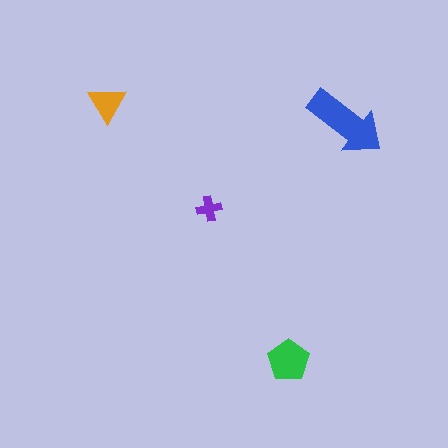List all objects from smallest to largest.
The purple cross, the orange triangle, the green pentagon, the blue arrow.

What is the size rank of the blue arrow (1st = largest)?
1st.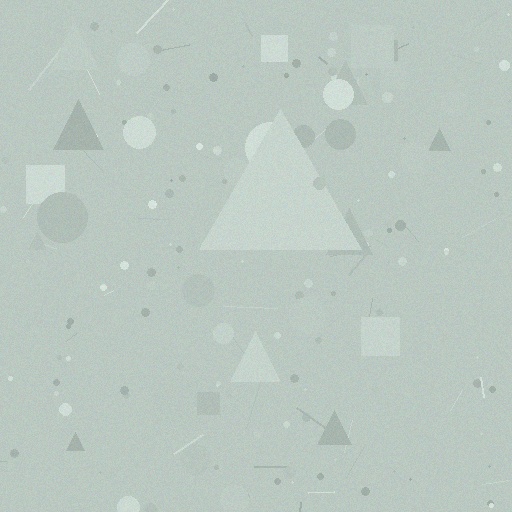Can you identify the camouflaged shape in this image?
The camouflaged shape is a triangle.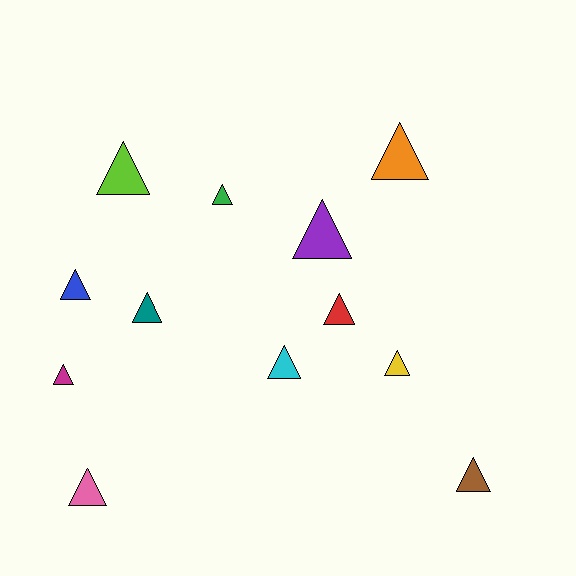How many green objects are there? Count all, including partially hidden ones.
There is 1 green object.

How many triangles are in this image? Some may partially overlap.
There are 12 triangles.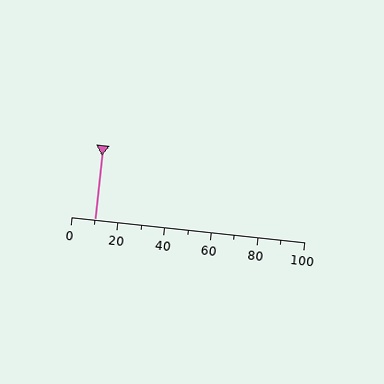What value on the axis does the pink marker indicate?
The marker indicates approximately 10.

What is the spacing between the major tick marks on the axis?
The major ticks are spaced 20 apart.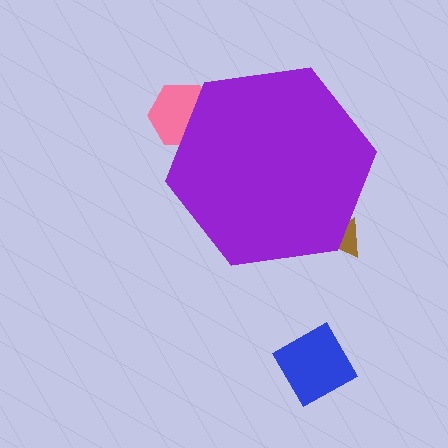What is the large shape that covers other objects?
A purple hexagon.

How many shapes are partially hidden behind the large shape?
2 shapes are partially hidden.